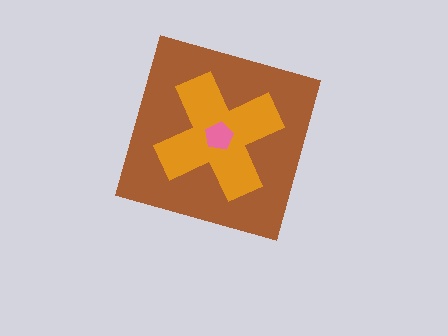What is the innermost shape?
The pink pentagon.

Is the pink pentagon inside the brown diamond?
Yes.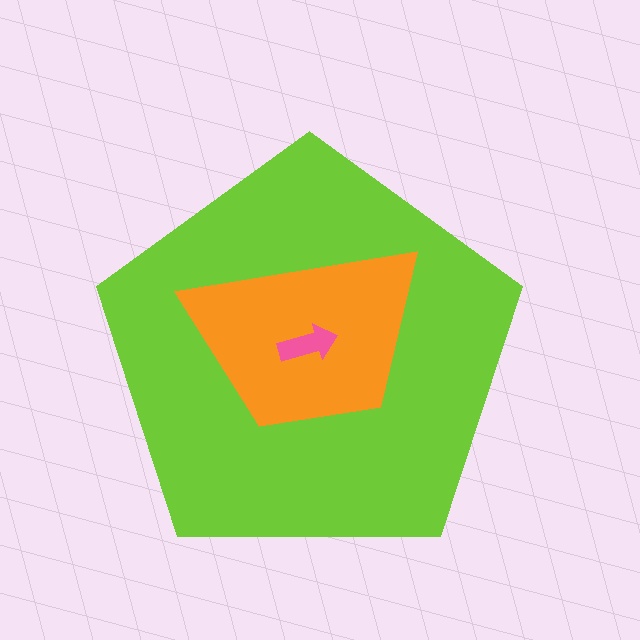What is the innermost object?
The pink arrow.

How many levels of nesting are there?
3.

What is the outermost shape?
The lime pentagon.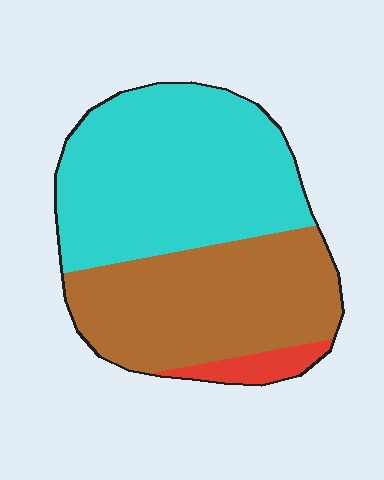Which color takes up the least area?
Red, at roughly 5%.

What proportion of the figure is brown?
Brown covers about 40% of the figure.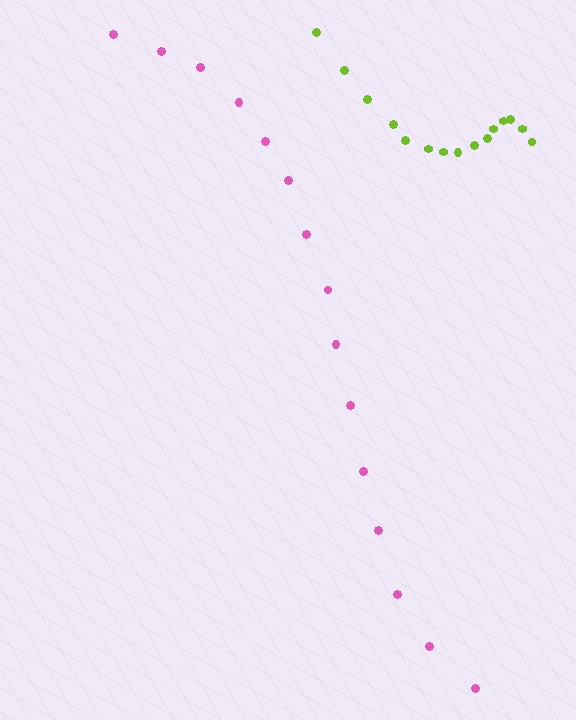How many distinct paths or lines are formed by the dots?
There are 2 distinct paths.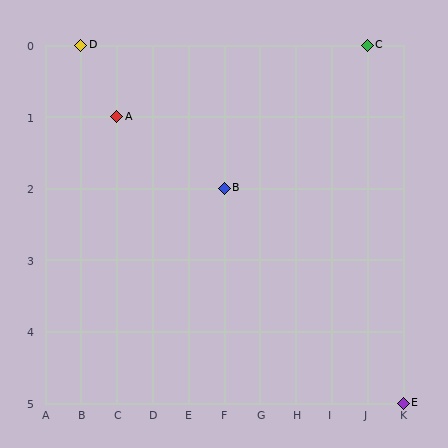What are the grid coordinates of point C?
Point C is at grid coordinates (J, 0).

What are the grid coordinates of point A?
Point A is at grid coordinates (C, 1).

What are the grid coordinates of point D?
Point D is at grid coordinates (B, 0).